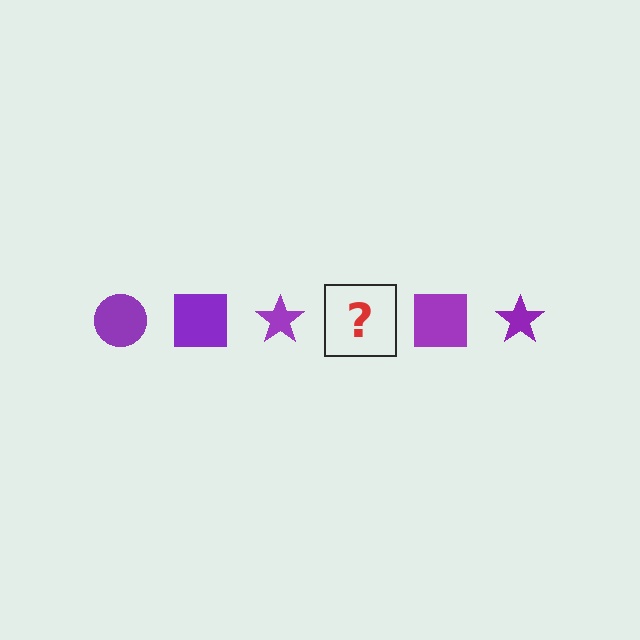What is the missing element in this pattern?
The missing element is a purple circle.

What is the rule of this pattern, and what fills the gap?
The rule is that the pattern cycles through circle, square, star shapes in purple. The gap should be filled with a purple circle.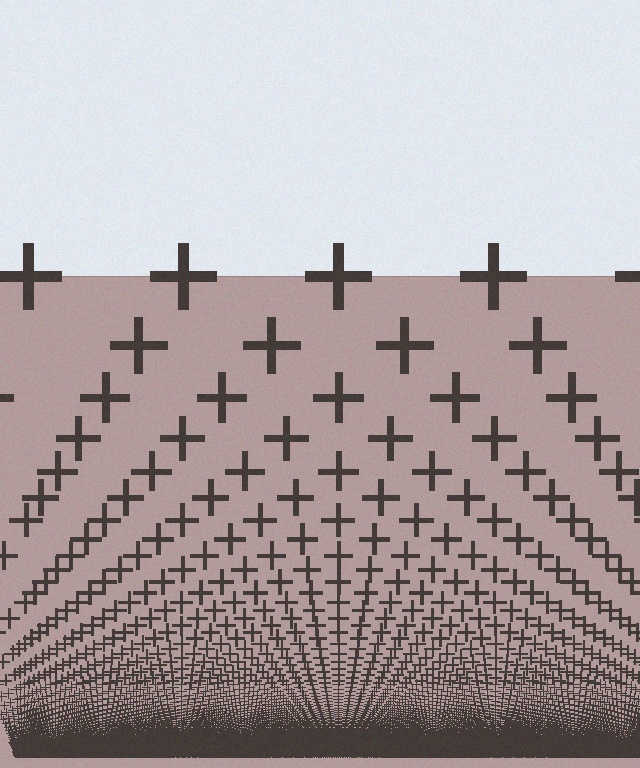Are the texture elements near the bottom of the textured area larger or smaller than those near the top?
Smaller. The gradient is inverted — elements near the bottom are smaller and denser.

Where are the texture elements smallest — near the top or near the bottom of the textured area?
Near the bottom.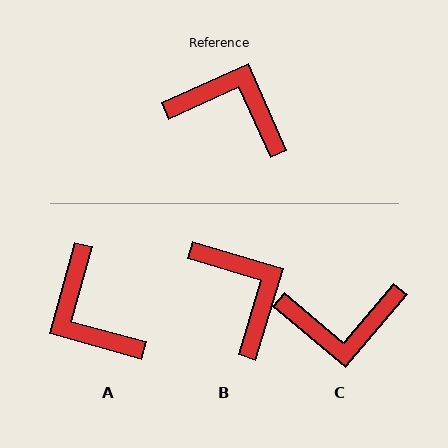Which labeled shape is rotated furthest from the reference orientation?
C, about 154 degrees away.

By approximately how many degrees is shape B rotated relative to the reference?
Approximately 41 degrees clockwise.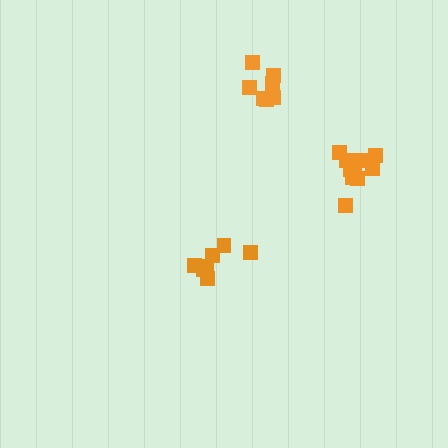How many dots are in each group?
Group 1: 11 dots, Group 2: 8 dots, Group 3: 7 dots (26 total).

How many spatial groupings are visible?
There are 3 spatial groupings.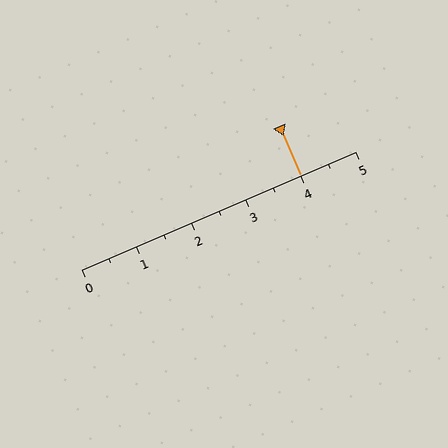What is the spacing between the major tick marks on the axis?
The major ticks are spaced 1 apart.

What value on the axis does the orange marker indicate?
The marker indicates approximately 4.